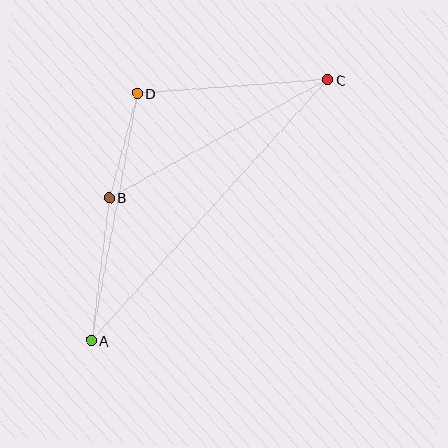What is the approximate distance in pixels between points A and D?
The distance between A and D is approximately 251 pixels.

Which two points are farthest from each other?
Points A and C are farthest from each other.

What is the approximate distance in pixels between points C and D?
The distance between C and D is approximately 191 pixels.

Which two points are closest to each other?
Points B and D are closest to each other.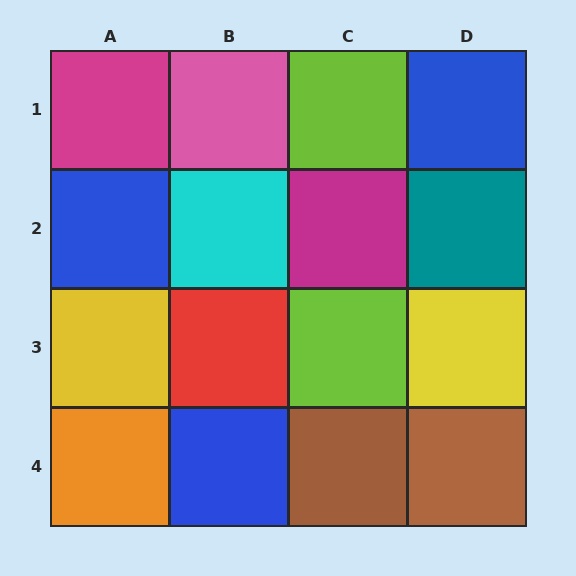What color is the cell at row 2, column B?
Cyan.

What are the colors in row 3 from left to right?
Yellow, red, lime, yellow.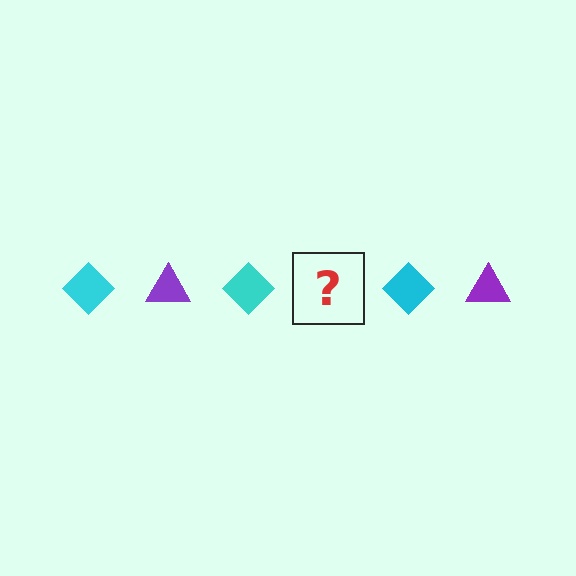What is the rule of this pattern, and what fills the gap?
The rule is that the pattern alternates between cyan diamond and purple triangle. The gap should be filled with a purple triangle.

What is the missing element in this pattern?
The missing element is a purple triangle.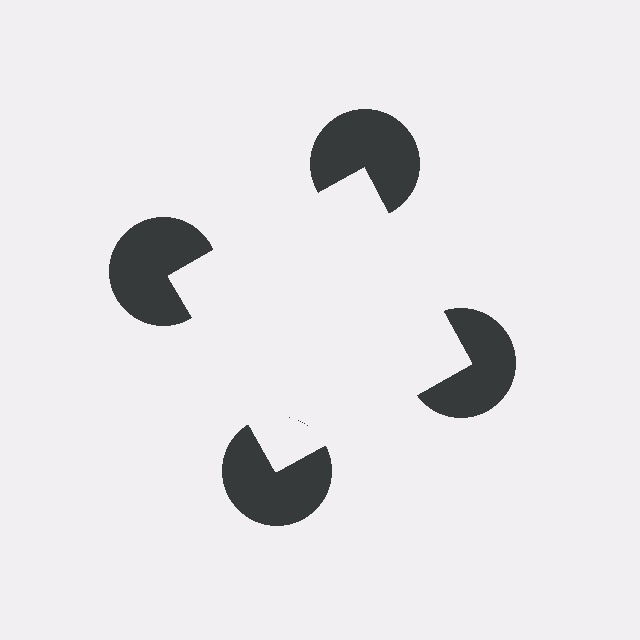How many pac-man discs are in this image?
There are 4 — one at each vertex of the illusory square.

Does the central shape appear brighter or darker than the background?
It typically appears slightly brighter than the background, even though no actual brightness change is drawn.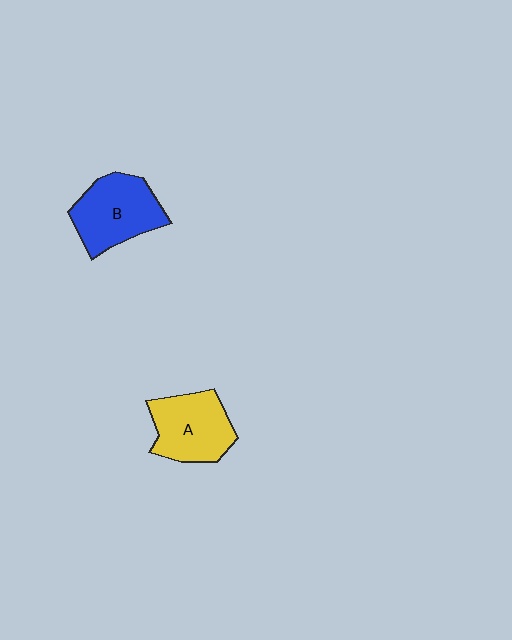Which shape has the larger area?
Shape B (blue).